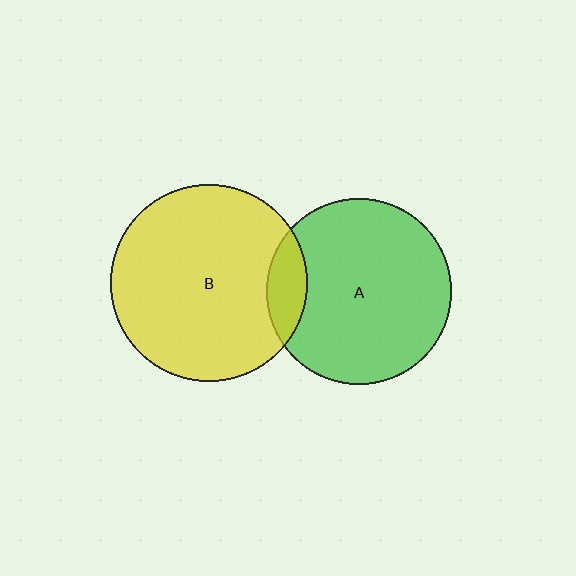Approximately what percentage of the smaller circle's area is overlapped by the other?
Approximately 10%.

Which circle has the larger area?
Circle B (yellow).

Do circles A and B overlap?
Yes.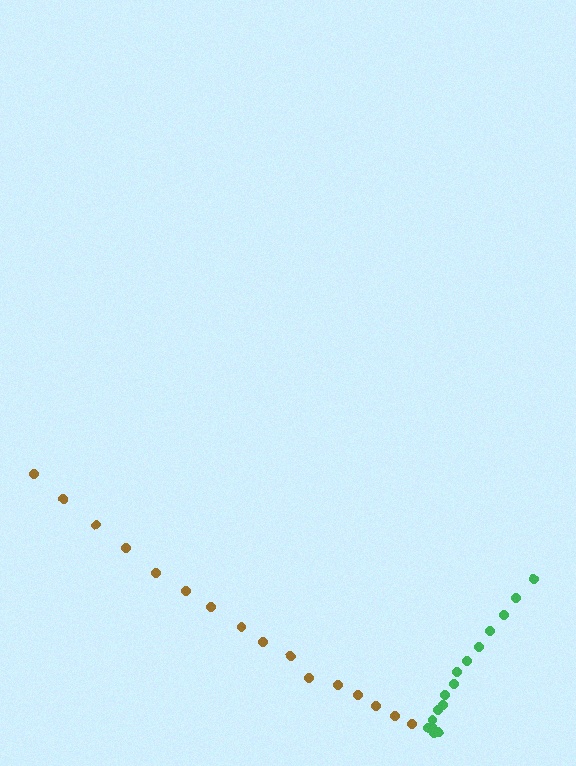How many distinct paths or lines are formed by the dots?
There are 2 distinct paths.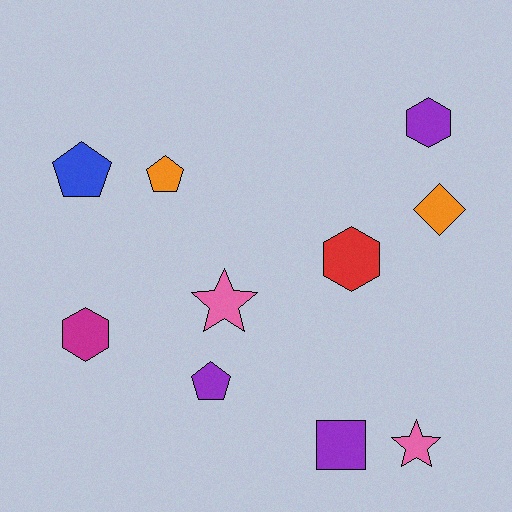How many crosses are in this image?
There are no crosses.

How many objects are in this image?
There are 10 objects.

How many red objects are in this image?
There is 1 red object.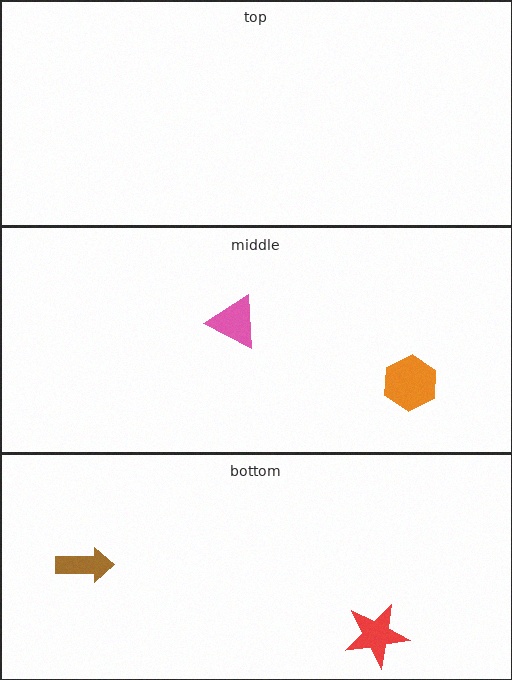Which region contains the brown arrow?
The bottom region.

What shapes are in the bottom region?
The brown arrow, the red star.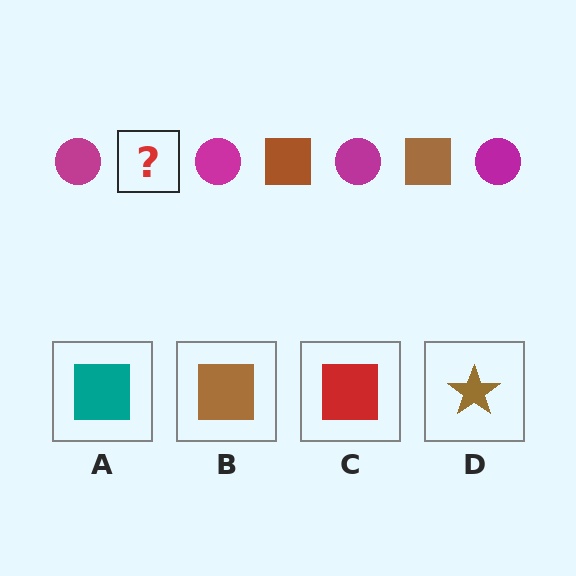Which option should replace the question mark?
Option B.